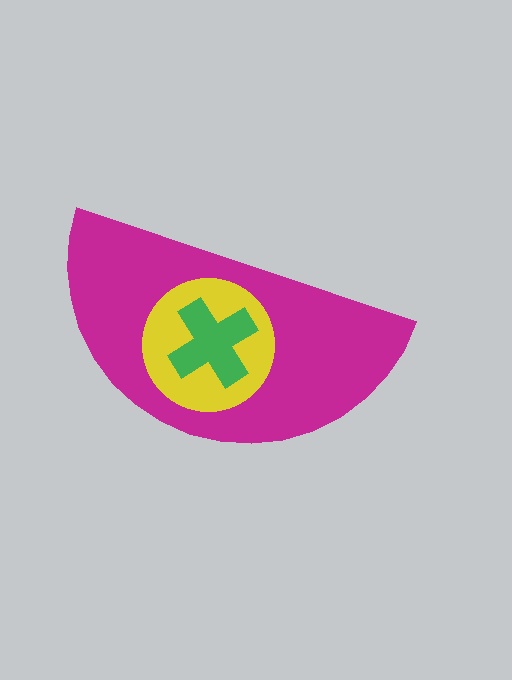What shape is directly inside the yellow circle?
The green cross.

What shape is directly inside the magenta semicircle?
The yellow circle.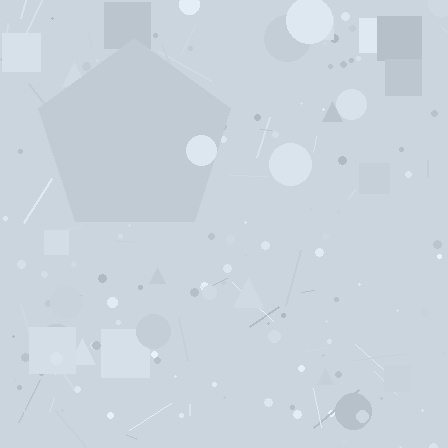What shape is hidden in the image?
A pentagon is hidden in the image.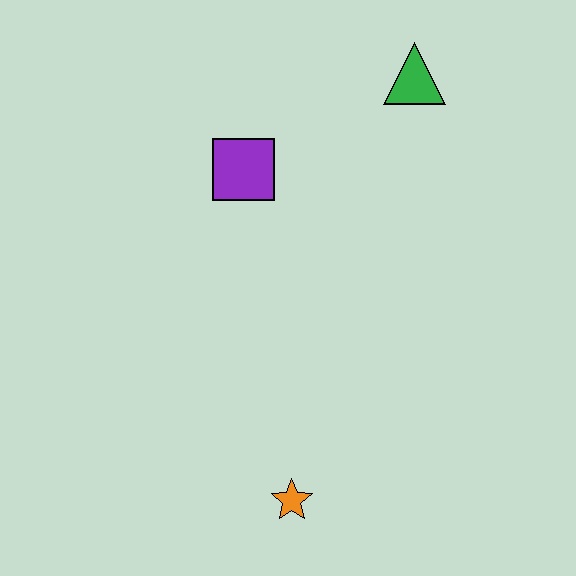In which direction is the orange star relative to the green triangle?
The orange star is below the green triangle.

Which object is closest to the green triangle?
The purple square is closest to the green triangle.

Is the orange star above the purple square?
No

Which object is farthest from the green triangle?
The orange star is farthest from the green triangle.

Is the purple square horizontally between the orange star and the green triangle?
No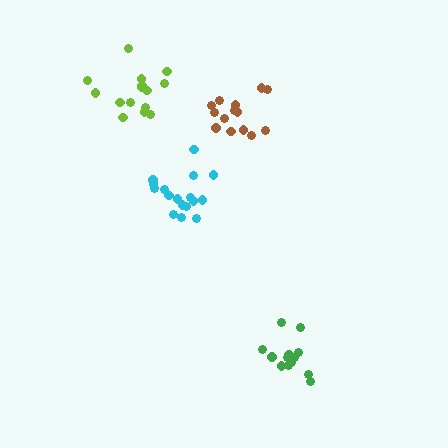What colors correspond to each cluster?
The clusters are colored: green, brown, cyan, lime.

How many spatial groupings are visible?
There are 4 spatial groupings.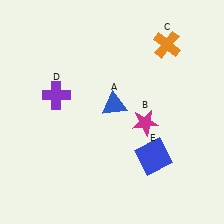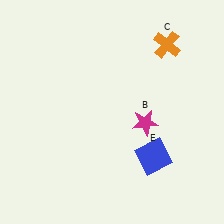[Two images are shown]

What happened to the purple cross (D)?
The purple cross (D) was removed in Image 2. It was in the top-left area of Image 1.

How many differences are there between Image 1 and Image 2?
There are 2 differences between the two images.